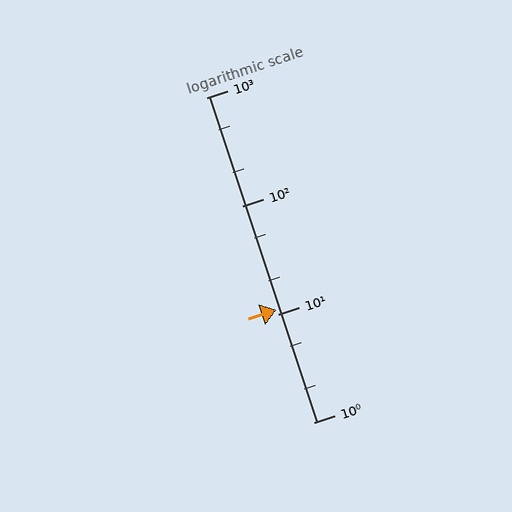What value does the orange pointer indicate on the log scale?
The pointer indicates approximately 11.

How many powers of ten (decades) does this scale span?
The scale spans 3 decades, from 1 to 1000.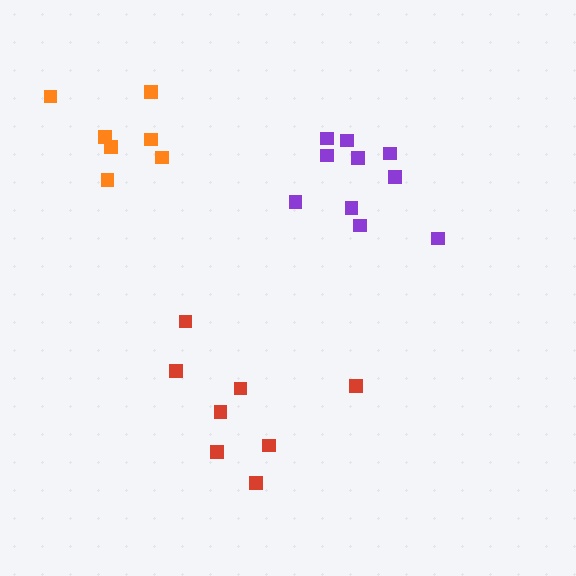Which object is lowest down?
The red cluster is bottommost.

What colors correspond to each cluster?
The clusters are colored: orange, purple, red.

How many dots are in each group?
Group 1: 7 dots, Group 2: 10 dots, Group 3: 8 dots (25 total).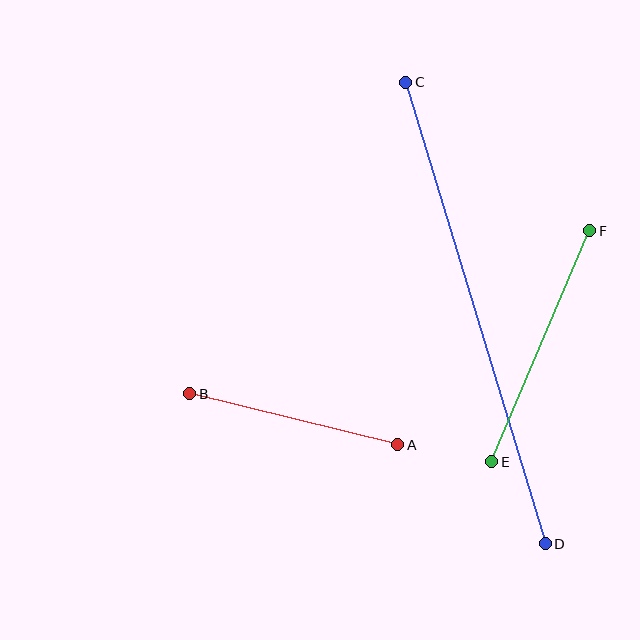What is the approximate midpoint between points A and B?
The midpoint is at approximately (294, 419) pixels.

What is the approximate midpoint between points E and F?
The midpoint is at approximately (541, 346) pixels.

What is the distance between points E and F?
The distance is approximately 251 pixels.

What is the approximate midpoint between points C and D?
The midpoint is at approximately (475, 313) pixels.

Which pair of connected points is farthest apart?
Points C and D are farthest apart.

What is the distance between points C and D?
The distance is approximately 482 pixels.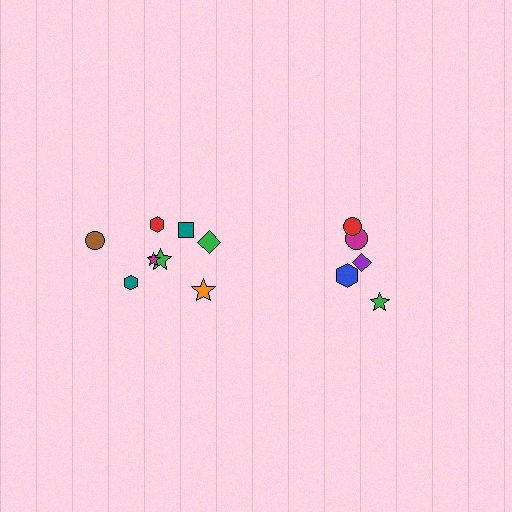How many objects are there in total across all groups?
There are 13 objects.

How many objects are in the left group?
There are 8 objects.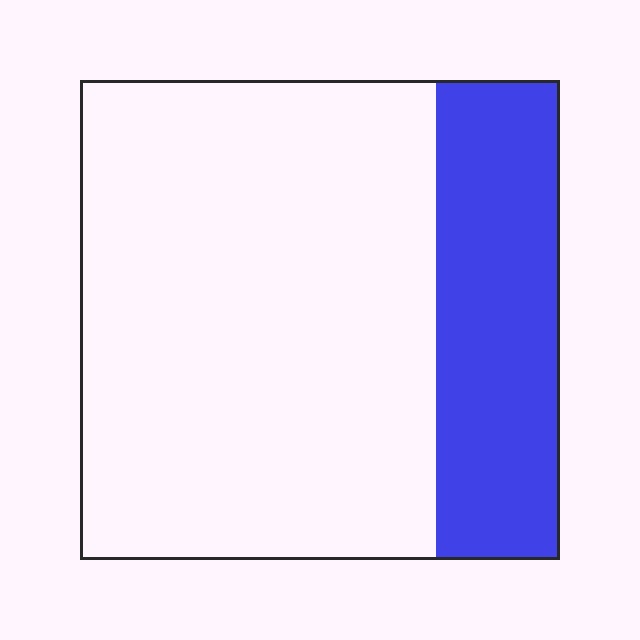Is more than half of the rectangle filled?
No.